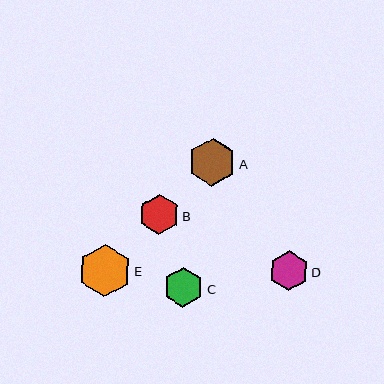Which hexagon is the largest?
Hexagon E is the largest with a size of approximately 52 pixels.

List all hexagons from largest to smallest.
From largest to smallest: E, A, B, C, D.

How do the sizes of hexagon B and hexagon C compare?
Hexagon B and hexagon C are approximately the same size.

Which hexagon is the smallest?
Hexagon D is the smallest with a size of approximately 39 pixels.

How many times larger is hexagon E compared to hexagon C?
Hexagon E is approximately 1.3 times the size of hexagon C.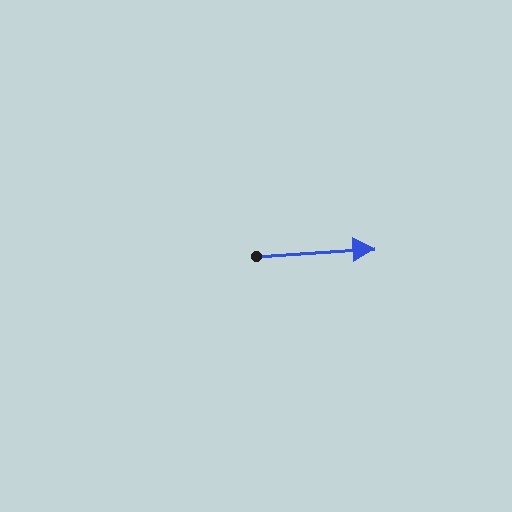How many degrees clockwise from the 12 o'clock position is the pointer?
Approximately 86 degrees.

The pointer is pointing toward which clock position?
Roughly 3 o'clock.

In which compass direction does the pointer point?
East.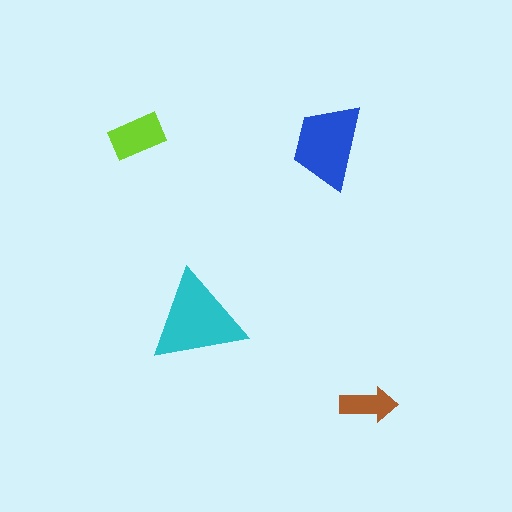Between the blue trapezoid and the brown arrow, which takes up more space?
The blue trapezoid.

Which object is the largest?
The cyan triangle.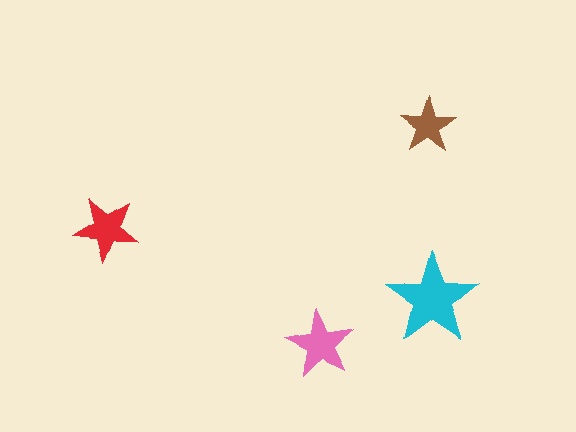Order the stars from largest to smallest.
the cyan one, the pink one, the red one, the brown one.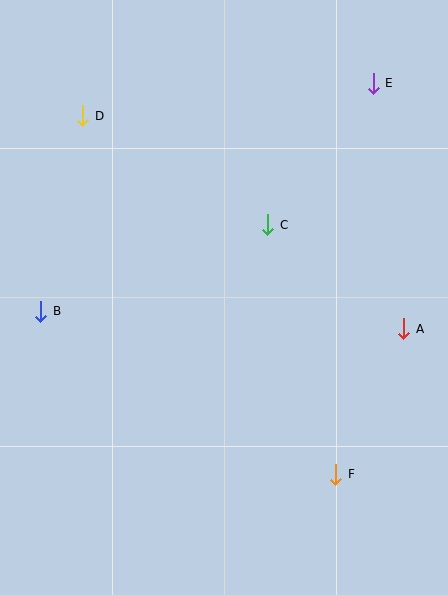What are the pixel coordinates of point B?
Point B is at (41, 311).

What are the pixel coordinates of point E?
Point E is at (373, 83).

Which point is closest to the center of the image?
Point C at (268, 225) is closest to the center.